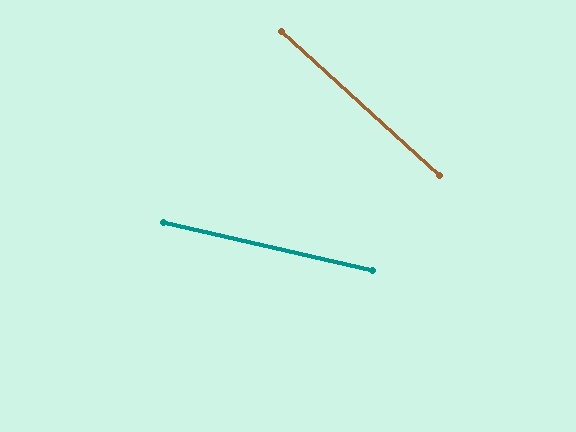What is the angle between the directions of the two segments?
Approximately 29 degrees.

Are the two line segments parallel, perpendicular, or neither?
Neither parallel nor perpendicular — they differ by about 29°.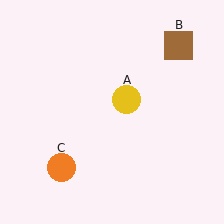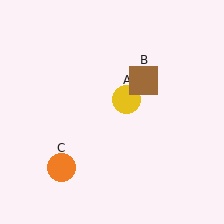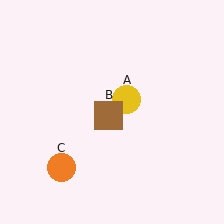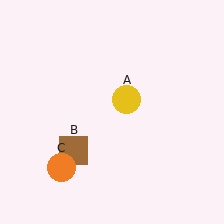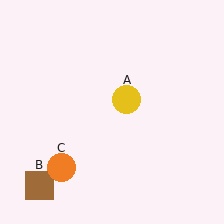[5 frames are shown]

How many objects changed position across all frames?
1 object changed position: brown square (object B).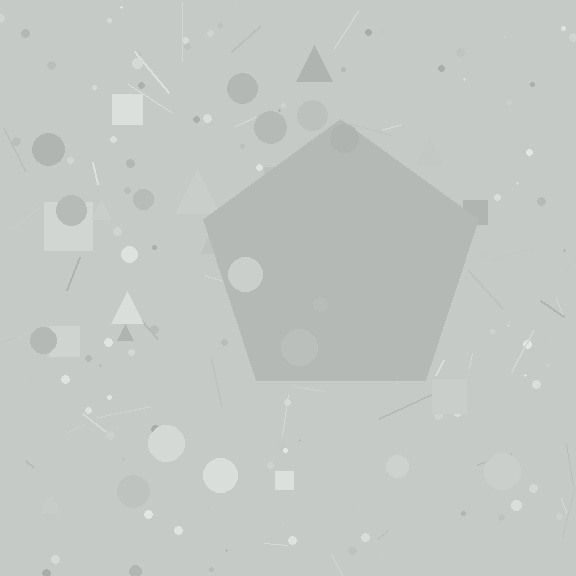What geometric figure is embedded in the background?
A pentagon is embedded in the background.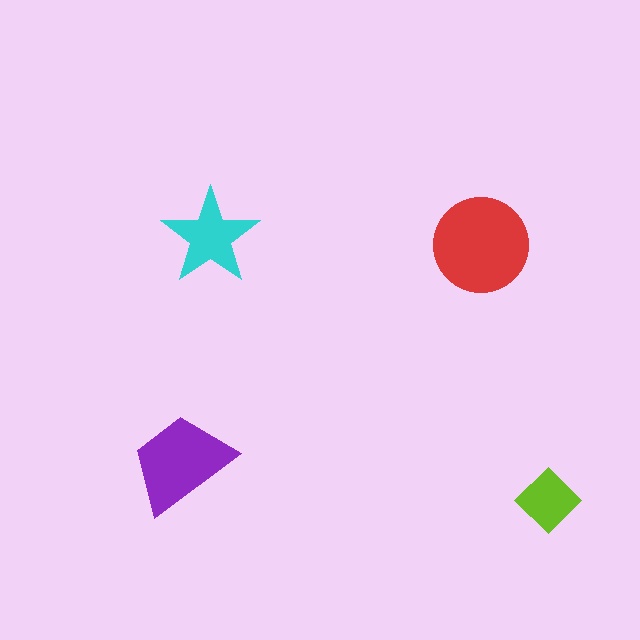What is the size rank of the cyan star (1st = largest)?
3rd.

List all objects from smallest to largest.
The lime diamond, the cyan star, the purple trapezoid, the red circle.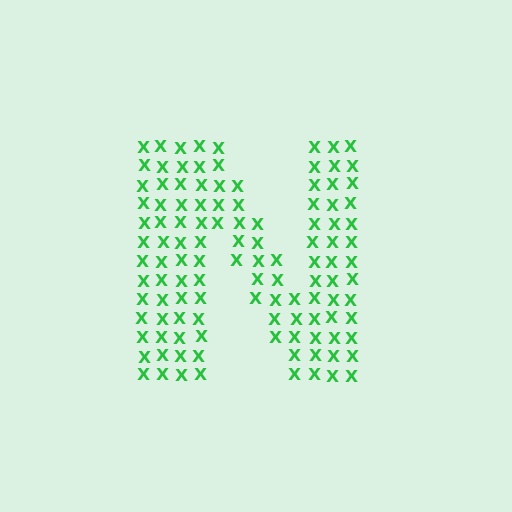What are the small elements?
The small elements are letter X's.